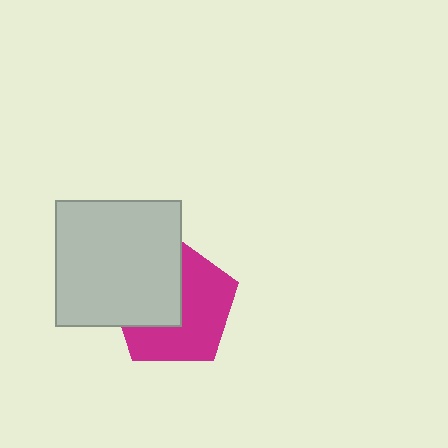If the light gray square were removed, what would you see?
You would see the complete magenta pentagon.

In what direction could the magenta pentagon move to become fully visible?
The magenta pentagon could move right. That would shift it out from behind the light gray square entirely.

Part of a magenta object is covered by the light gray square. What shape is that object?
It is a pentagon.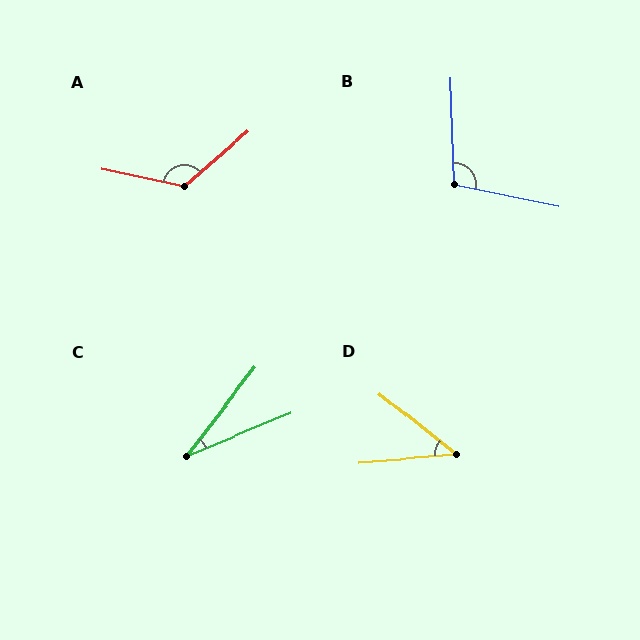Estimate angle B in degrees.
Approximately 104 degrees.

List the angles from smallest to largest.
C (30°), D (43°), B (104°), A (127°).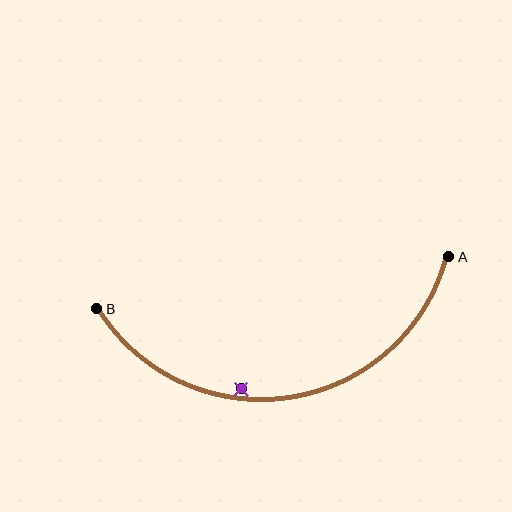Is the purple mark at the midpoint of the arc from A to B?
No — the purple mark does not lie on the arc at all. It sits slightly inside the curve.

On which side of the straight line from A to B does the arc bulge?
The arc bulges below the straight line connecting A and B.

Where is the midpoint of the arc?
The arc midpoint is the point on the curve farthest from the straight line joining A and B. It sits below that line.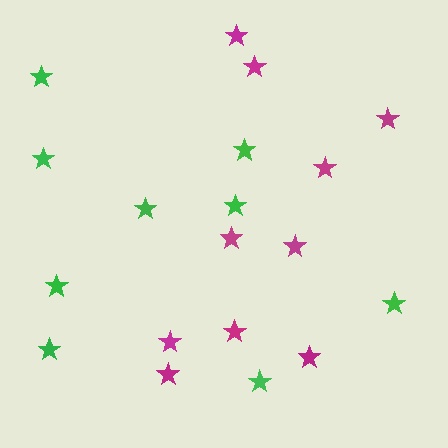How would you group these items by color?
There are 2 groups: one group of green stars (9) and one group of magenta stars (10).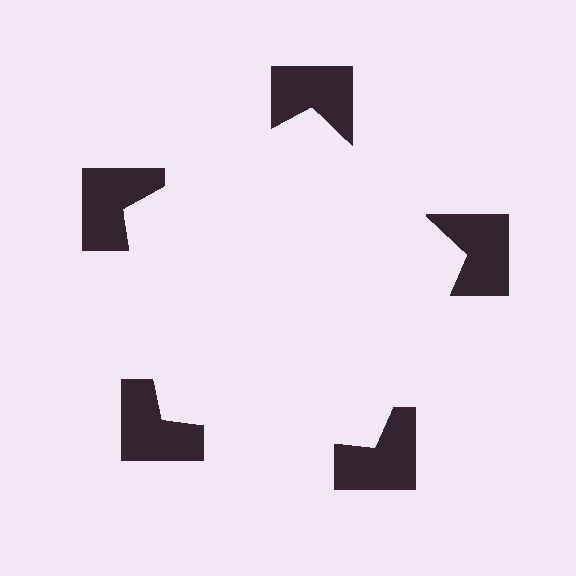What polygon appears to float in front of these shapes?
An illusory pentagon — its edges are inferred from the aligned wedge cuts in the notched squares, not physically drawn.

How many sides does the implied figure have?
5 sides.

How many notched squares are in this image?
There are 5 — one at each vertex of the illusory pentagon.